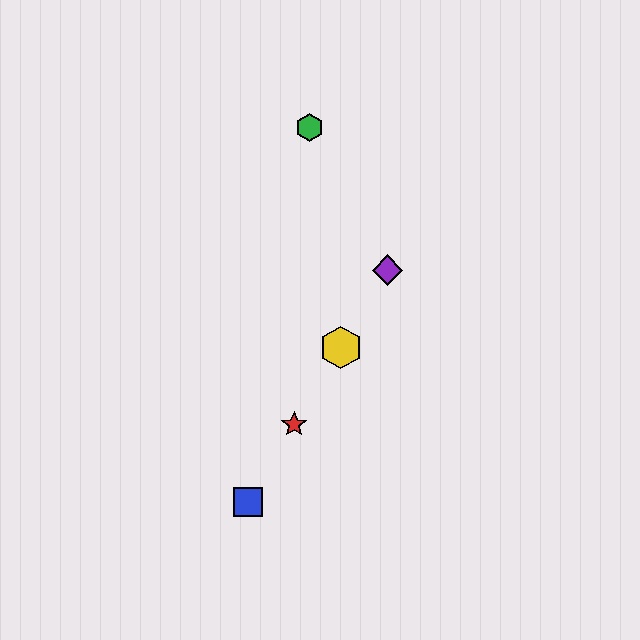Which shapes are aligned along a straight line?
The red star, the blue square, the yellow hexagon, the purple diamond are aligned along a straight line.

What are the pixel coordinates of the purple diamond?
The purple diamond is at (387, 270).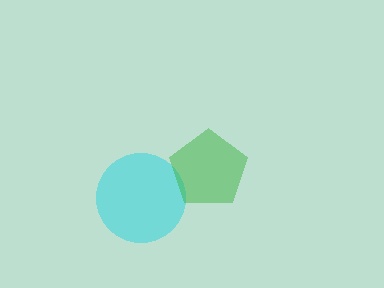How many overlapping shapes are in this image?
There are 2 overlapping shapes in the image.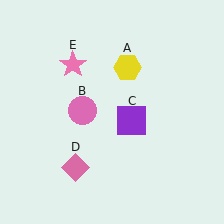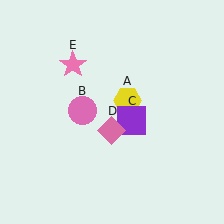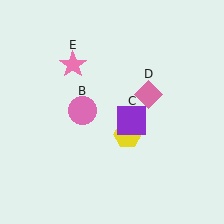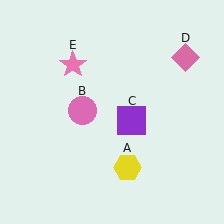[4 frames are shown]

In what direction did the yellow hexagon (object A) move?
The yellow hexagon (object A) moved down.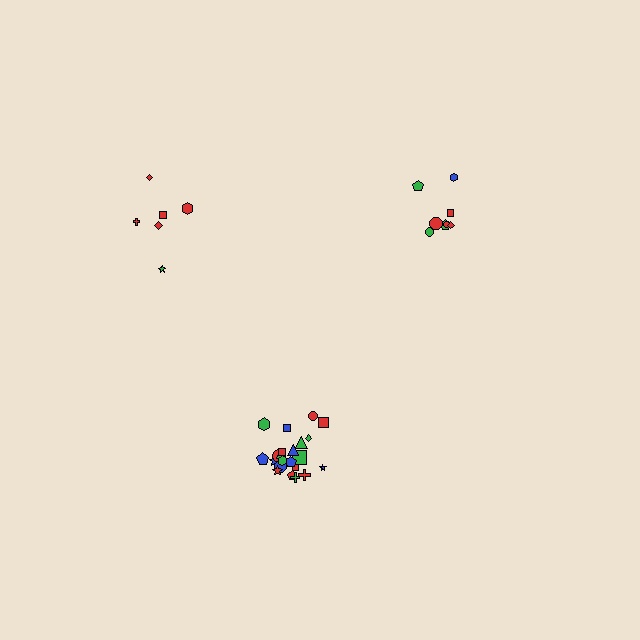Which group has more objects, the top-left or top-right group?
The top-right group.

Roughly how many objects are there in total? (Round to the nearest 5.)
Roughly 35 objects in total.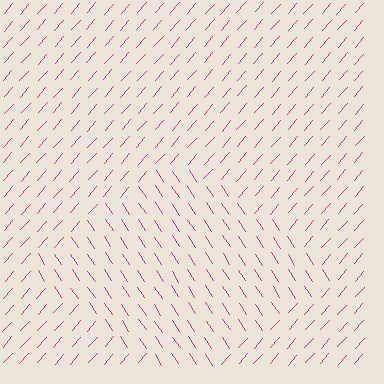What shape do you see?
I see a diamond.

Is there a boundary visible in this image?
Yes, there is a texture boundary formed by a change in line orientation.